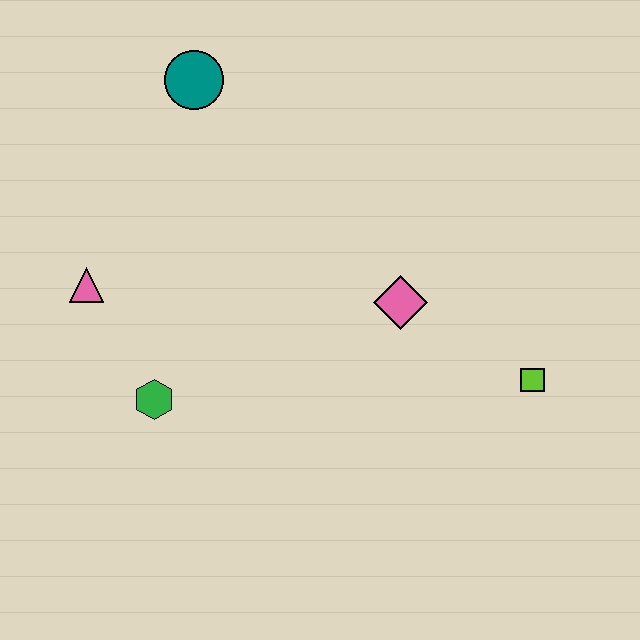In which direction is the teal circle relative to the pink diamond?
The teal circle is above the pink diamond.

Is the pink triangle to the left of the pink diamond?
Yes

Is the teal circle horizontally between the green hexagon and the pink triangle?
No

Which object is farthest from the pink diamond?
The pink triangle is farthest from the pink diamond.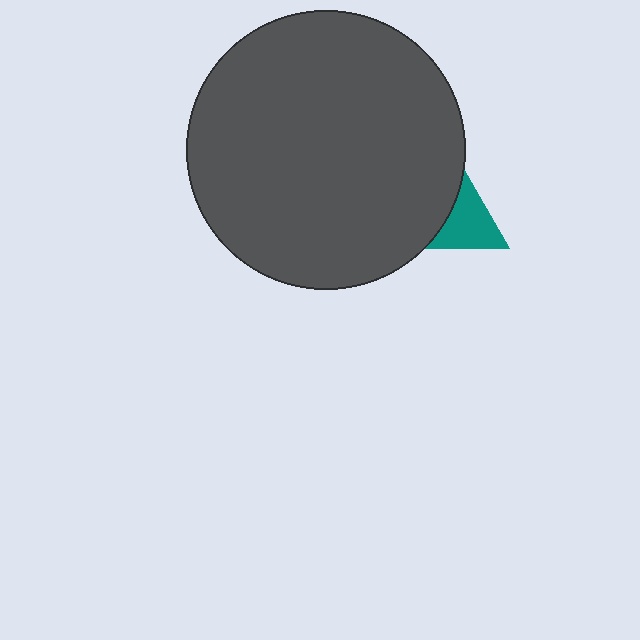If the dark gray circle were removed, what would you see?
You would see the complete teal triangle.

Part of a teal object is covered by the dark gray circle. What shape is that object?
It is a triangle.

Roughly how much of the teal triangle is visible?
A small part of it is visible (roughly 36%).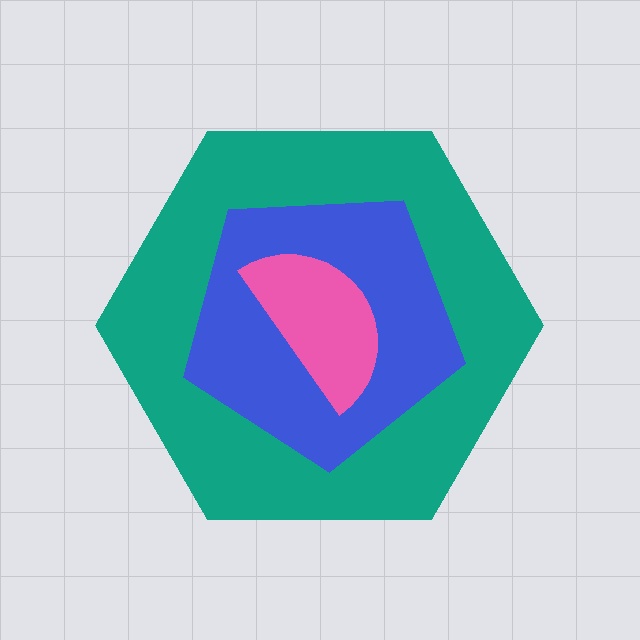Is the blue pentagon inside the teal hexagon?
Yes.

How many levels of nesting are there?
3.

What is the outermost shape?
The teal hexagon.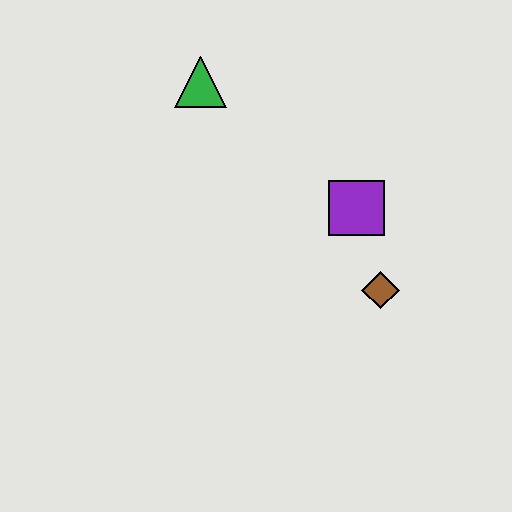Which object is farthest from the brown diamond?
The green triangle is farthest from the brown diamond.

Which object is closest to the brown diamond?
The purple square is closest to the brown diamond.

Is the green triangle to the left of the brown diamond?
Yes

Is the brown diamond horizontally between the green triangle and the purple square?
No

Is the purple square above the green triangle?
No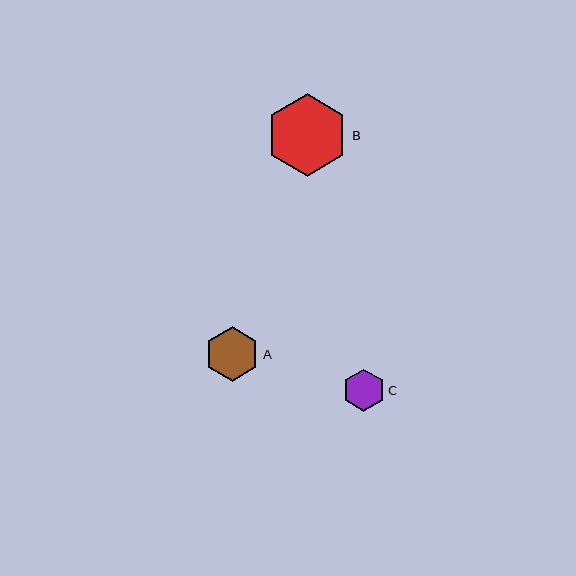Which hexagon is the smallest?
Hexagon C is the smallest with a size of approximately 42 pixels.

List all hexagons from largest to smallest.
From largest to smallest: B, A, C.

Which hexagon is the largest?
Hexagon B is the largest with a size of approximately 83 pixels.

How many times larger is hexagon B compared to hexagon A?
Hexagon B is approximately 1.5 times the size of hexagon A.